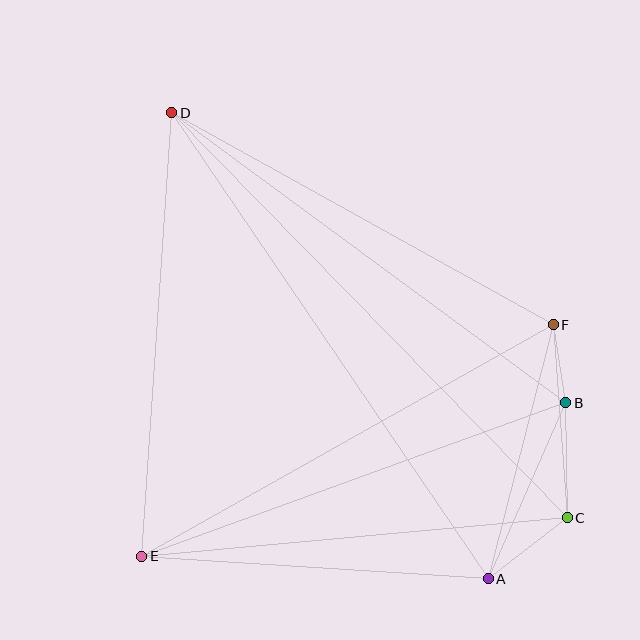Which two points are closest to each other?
Points B and F are closest to each other.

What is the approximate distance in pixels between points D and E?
The distance between D and E is approximately 444 pixels.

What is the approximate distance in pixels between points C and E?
The distance between C and E is approximately 427 pixels.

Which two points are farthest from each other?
Points C and D are farthest from each other.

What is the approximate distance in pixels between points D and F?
The distance between D and F is approximately 436 pixels.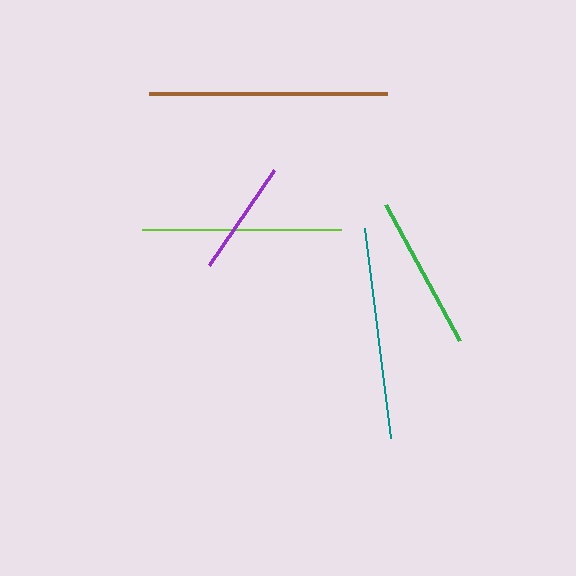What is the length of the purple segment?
The purple segment is approximately 115 pixels long.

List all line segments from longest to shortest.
From longest to shortest: brown, teal, lime, green, purple.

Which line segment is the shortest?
The purple line is the shortest at approximately 115 pixels.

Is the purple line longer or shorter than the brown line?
The brown line is longer than the purple line.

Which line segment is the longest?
The brown line is the longest at approximately 239 pixels.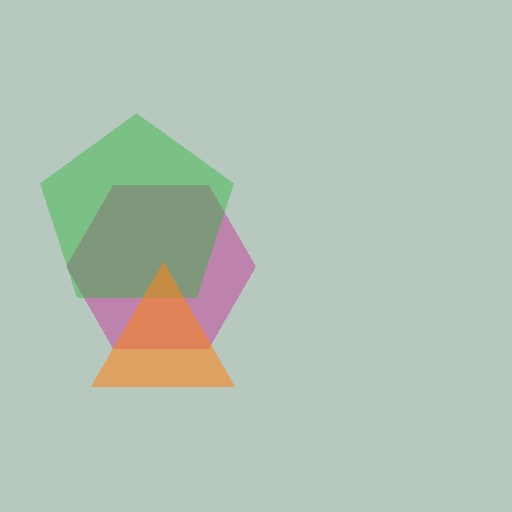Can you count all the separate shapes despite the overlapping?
Yes, there are 3 separate shapes.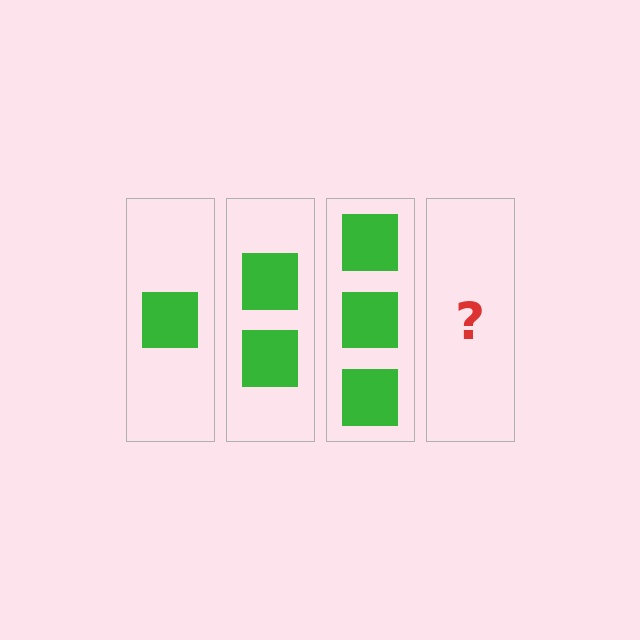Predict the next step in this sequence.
The next step is 4 squares.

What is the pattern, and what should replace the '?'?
The pattern is that each step adds one more square. The '?' should be 4 squares.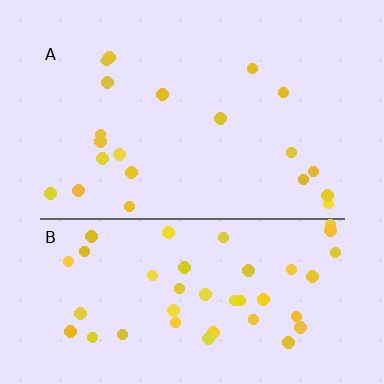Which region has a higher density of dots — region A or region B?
B (the bottom).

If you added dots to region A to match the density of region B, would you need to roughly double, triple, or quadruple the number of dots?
Approximately double.